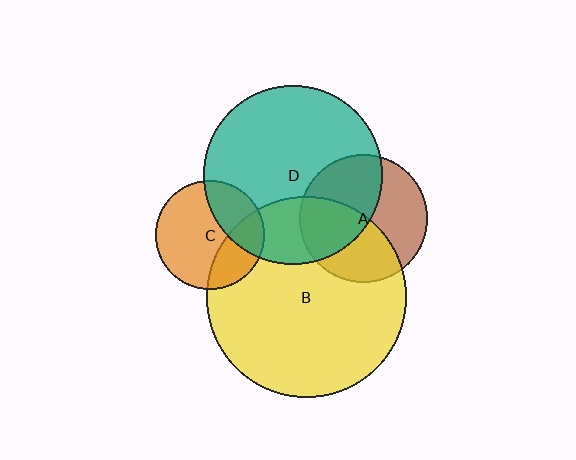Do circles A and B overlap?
Yes.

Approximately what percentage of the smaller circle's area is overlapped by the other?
Approximately 45%.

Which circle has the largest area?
Circle B (yellow).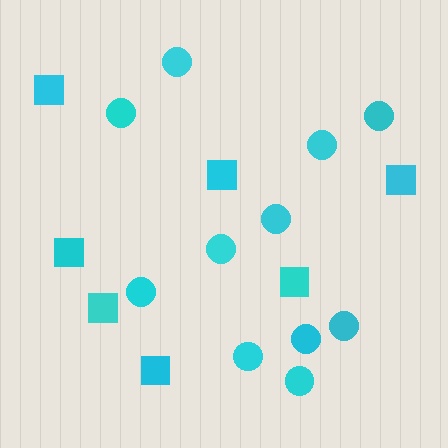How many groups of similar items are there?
There are 2 groups: one group of squares (7) and one group of circles (11).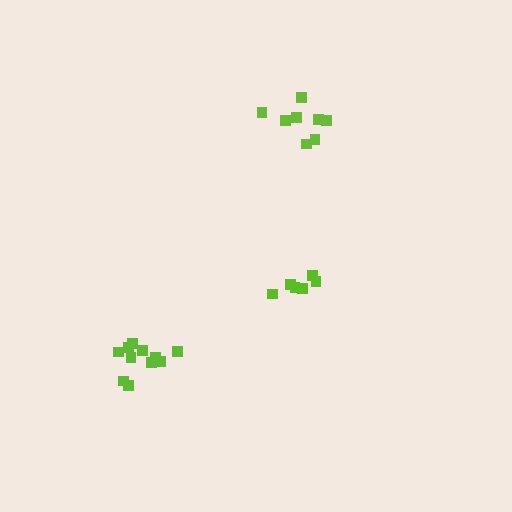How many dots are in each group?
Group 1: 11 dots, Group 2: 8 dots, Group 3: 6 dots (25 total).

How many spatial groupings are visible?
There are 3 spatial groupings.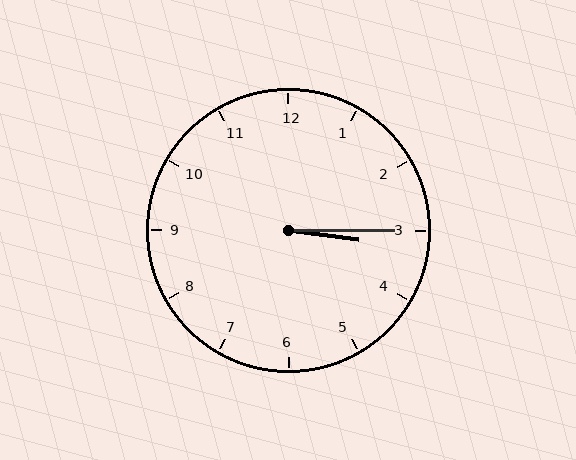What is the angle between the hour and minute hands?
Approximately 8 degrees.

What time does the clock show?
3:15.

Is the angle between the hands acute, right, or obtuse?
It is acute.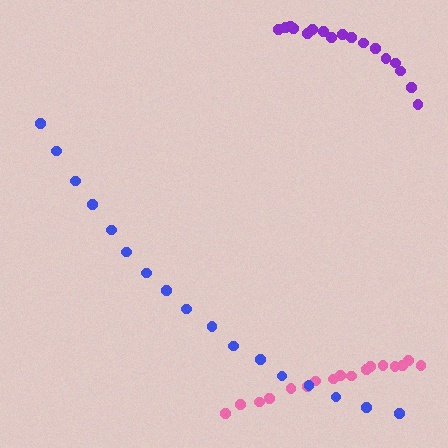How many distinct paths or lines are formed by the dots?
There are 3 distinct paths.